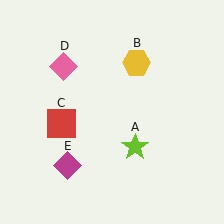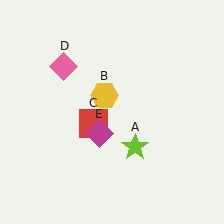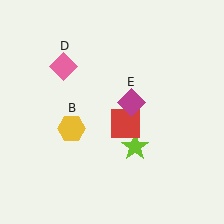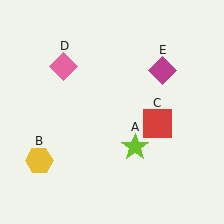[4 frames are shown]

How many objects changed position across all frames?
3 objects changed position: yellow hexagon (object B), red square (object C), magenta diamond (object E).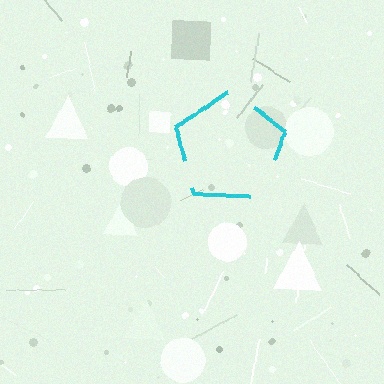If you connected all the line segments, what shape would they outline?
They would outline a pentagon.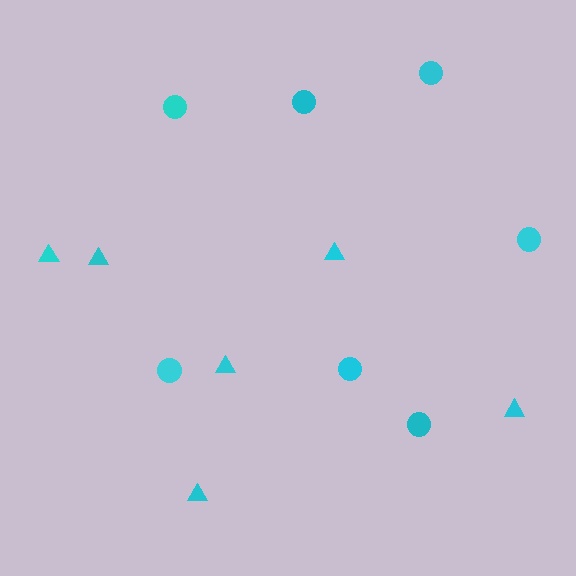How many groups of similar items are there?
There are 2 groups: one group of triangles (6) and one group of circles (7).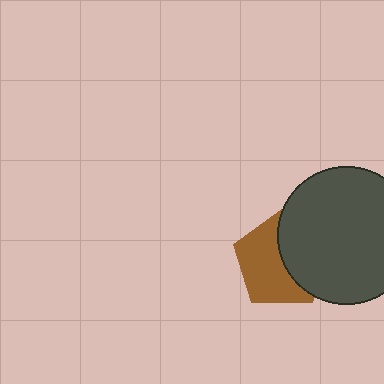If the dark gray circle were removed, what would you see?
You would see the complete brown pentagon.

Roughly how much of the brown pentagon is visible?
About half of it is visible (roughly 58%).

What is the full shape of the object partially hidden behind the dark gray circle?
The partially hidden object is a brown pentagon.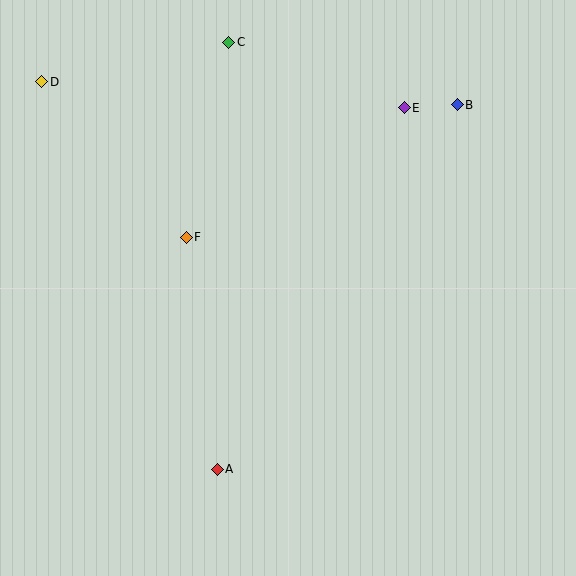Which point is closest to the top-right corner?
Point B is closest to the top-right corner.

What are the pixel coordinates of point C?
Point C is at (229, 42).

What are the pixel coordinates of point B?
Point B is at (457, 105).